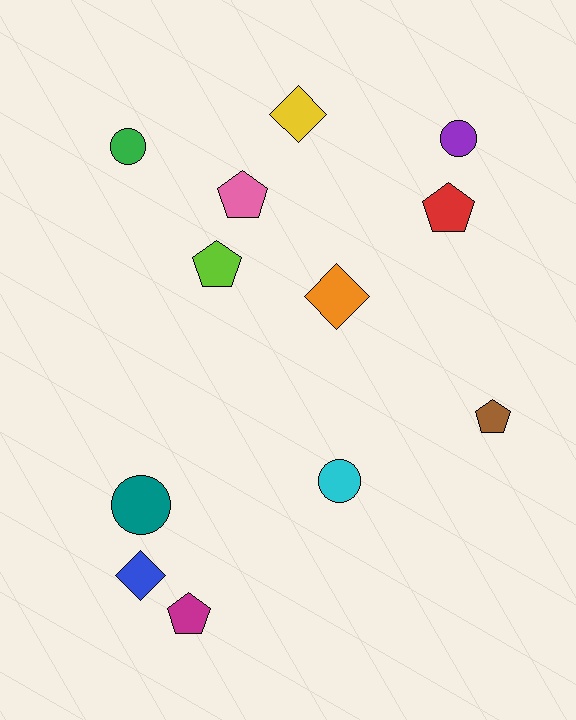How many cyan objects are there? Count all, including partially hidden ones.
There is 1 cyan object.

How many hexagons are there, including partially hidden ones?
There are no hexagons.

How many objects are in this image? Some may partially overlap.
There are 12 objects.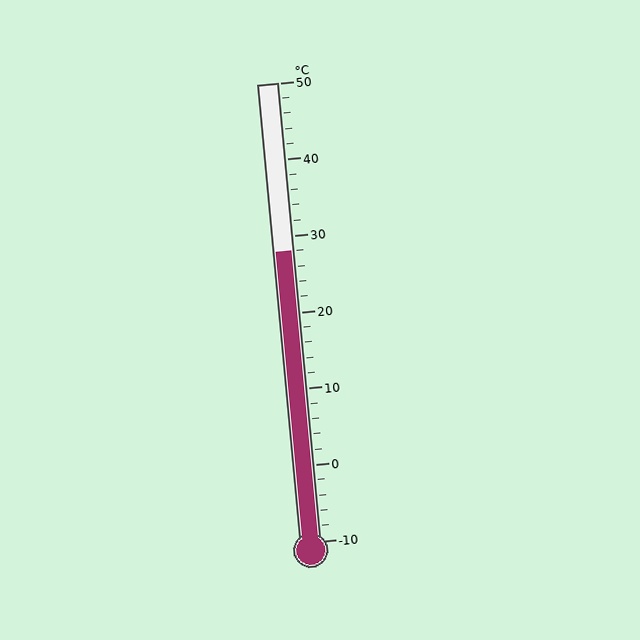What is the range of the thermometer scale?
The thermometer scale ranges from -10°C to 50°C.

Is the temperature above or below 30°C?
The temperature is below 30°C.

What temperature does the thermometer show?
The thermometer shows approximately 28°C.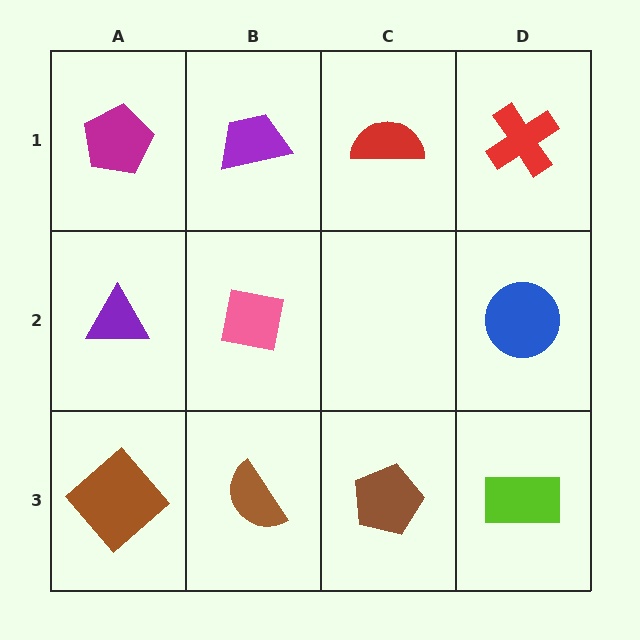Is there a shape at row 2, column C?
No, that cell is empty.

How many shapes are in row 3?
4 shapes.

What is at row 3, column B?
A brown semicircle.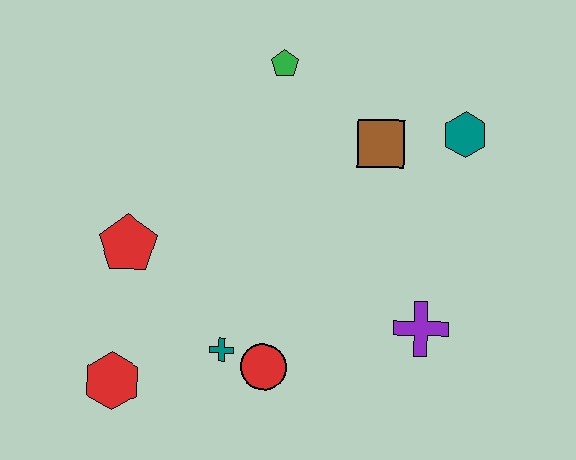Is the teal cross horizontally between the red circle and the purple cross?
No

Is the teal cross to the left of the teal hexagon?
Yes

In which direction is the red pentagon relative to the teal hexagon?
The red pentagon is to the left of the teal hexagon.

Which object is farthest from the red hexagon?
The teal hexagon is farthest from the red hexagon.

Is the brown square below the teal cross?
No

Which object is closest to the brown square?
The teal hexagon is closest to the brown square.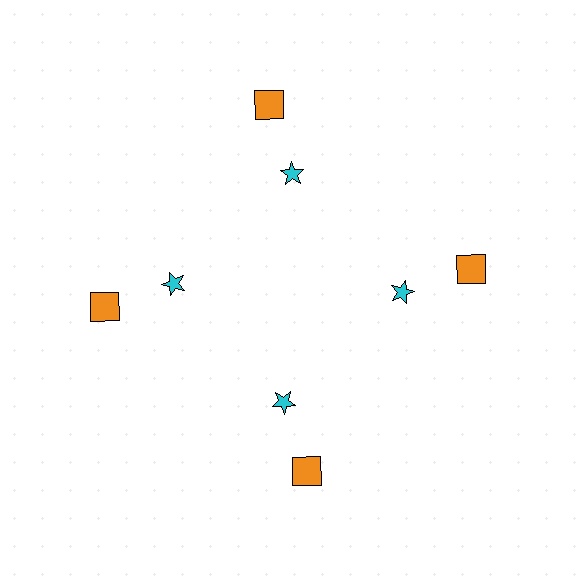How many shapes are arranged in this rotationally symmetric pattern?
There are 8 shapes, arranged in 4 groups of 2.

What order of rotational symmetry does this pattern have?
This pattern has 4-fold rotational symmetry.